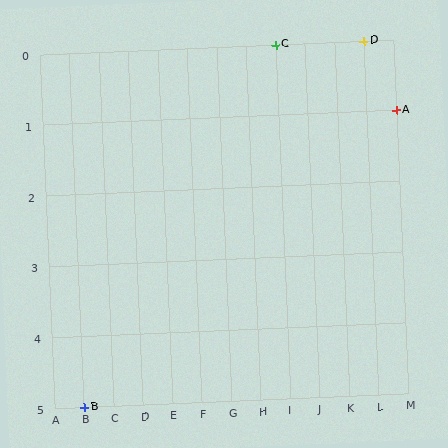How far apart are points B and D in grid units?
Points B and D are 10 columns and 5 rows apart (about 11.2 grid units diagonally).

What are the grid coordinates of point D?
Point D is at grid coordinates (L, 0).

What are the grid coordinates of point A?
Point A is at grid coordinates (M, 1).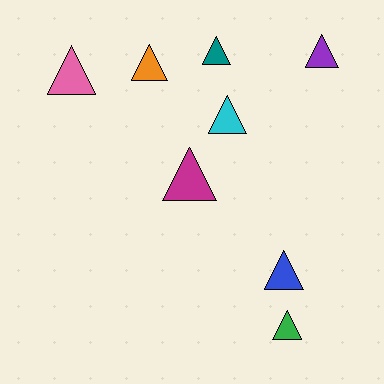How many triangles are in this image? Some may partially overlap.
There are 8 triangles.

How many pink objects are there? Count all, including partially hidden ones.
There is 1 pink object.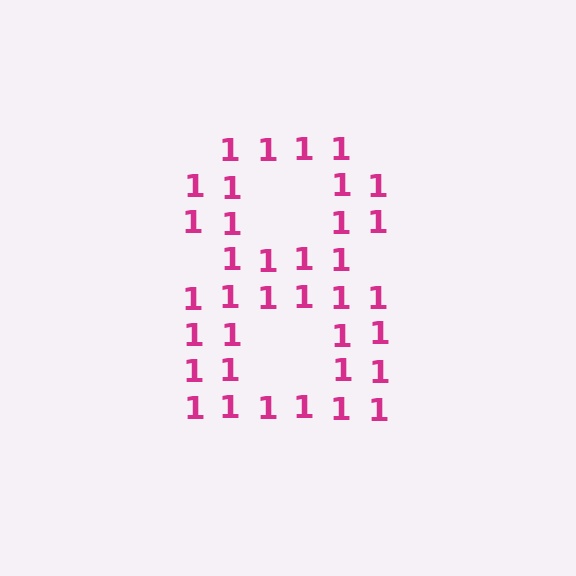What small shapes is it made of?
It is made of small digit 1's.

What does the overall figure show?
The overall figure shows the digit 8.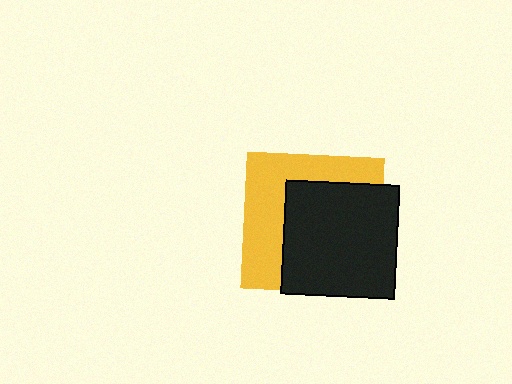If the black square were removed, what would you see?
You would see the complete yellow square.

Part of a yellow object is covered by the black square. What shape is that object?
It is a square.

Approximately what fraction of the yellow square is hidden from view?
Roughly 58% of the yellow square is hidden behind the black square.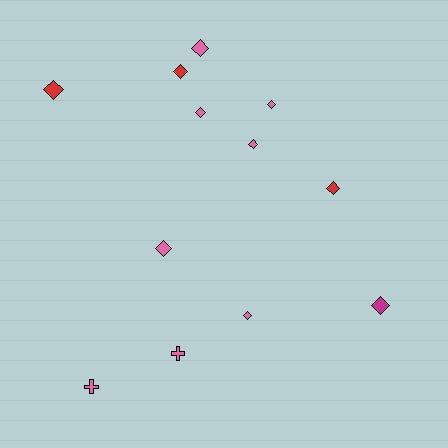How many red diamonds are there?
There are 3 red diamonds.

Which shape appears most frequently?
Diamond, with 10 objects.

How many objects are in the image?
There are 12 objects.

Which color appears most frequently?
Pink, with 8 objects.